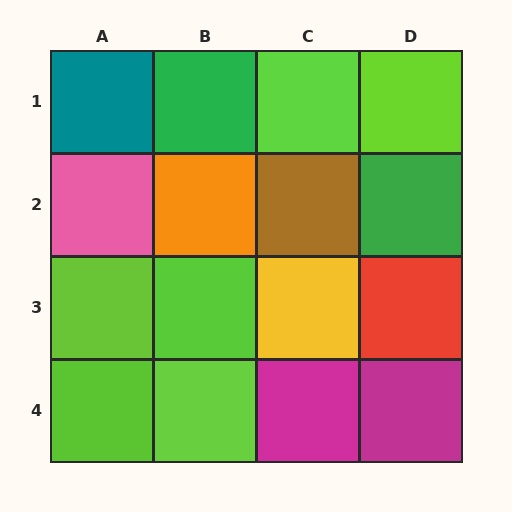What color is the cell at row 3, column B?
Lime.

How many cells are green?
2 cells are green.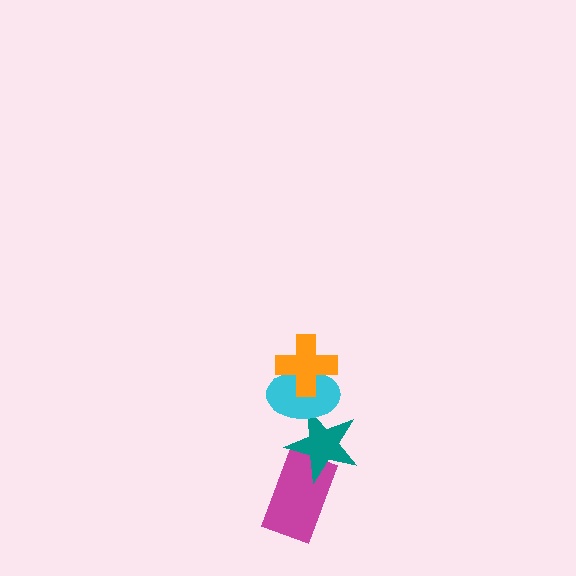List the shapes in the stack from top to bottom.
From top to bottom: the orange cross, the cyan ellipse, the teal star, the magenta rectangle.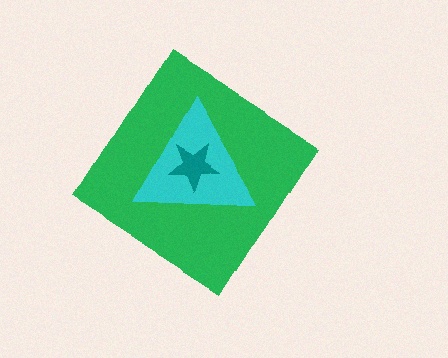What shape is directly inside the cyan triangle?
The teal star.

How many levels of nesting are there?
3.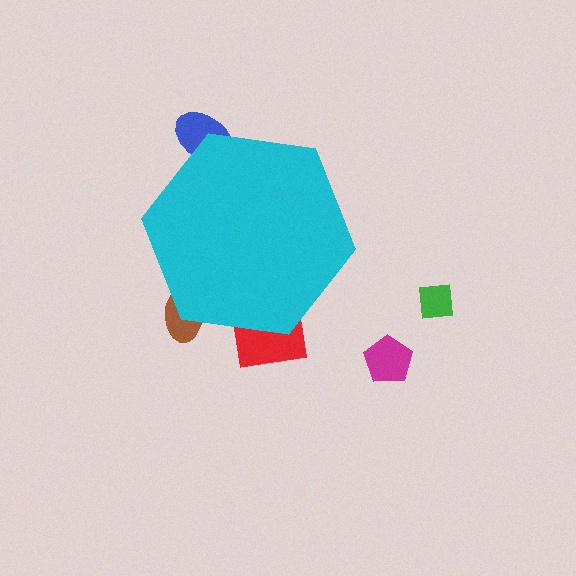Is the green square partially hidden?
No, the green square is fully visible.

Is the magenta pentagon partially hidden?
No, the magenta pentagon is fully visible.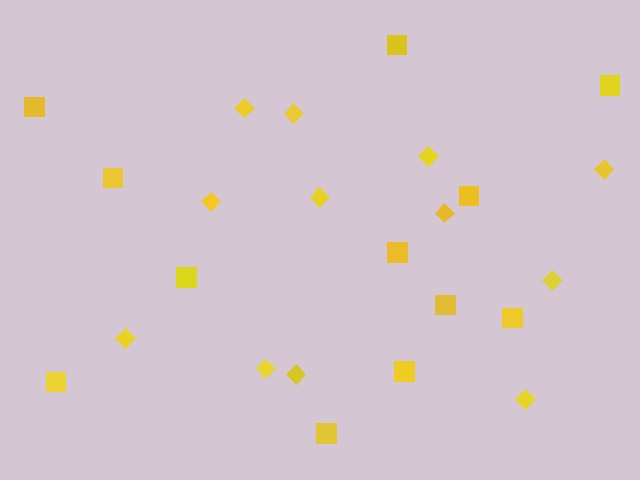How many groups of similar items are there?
There are 2 groups: one group of squares (12) and one group of diamonds (12).